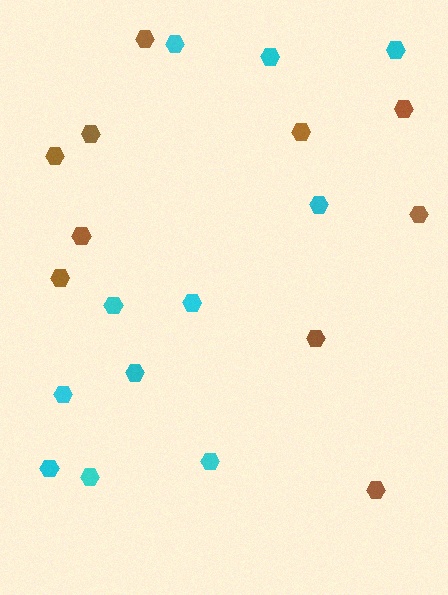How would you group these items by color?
There are 2 groups: one group of brown hexagons (10) and one group of cyan hexagons (11).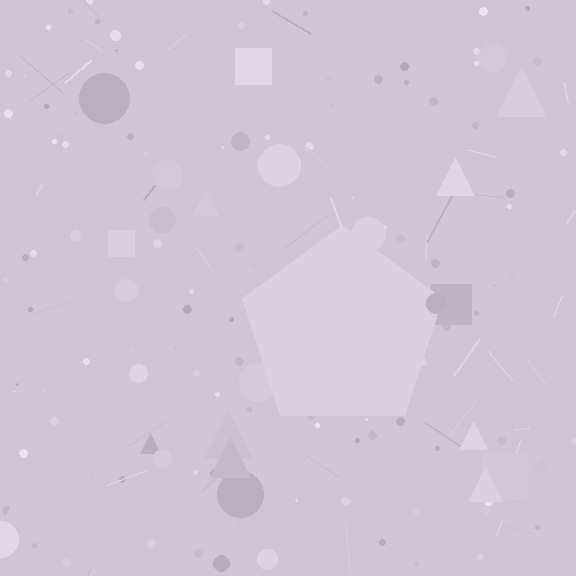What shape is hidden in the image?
A pentagon is hidden in the image.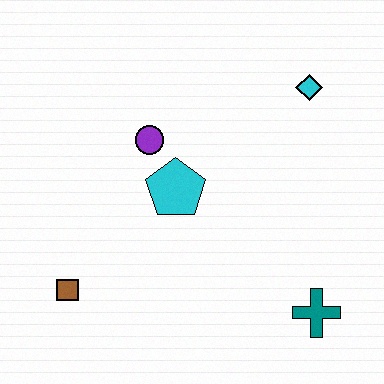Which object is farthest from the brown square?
The cyan diamond is farthest from the brown square.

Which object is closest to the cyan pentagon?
The purple circle is closest to the cyan pentagon.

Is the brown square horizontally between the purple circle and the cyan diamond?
No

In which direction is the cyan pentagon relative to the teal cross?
The cyan pentagon is to the left of the teal cross.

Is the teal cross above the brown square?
No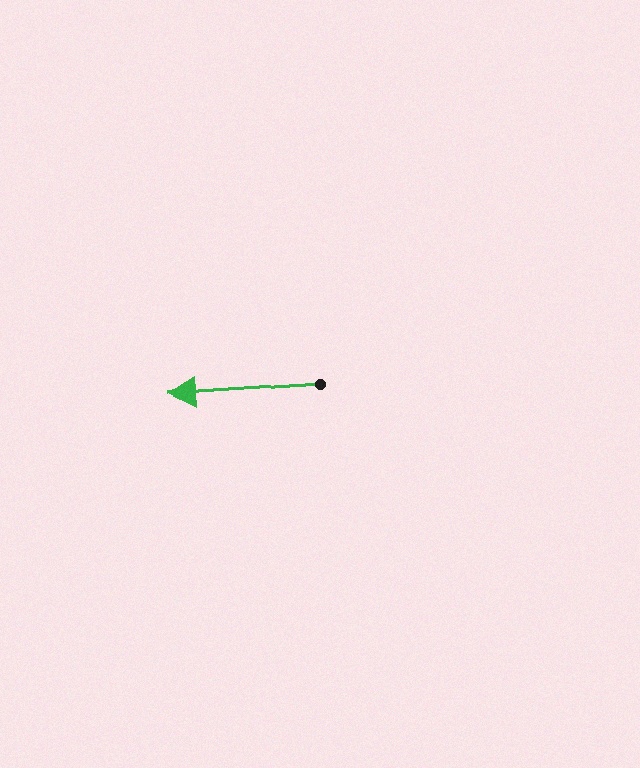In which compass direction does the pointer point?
West.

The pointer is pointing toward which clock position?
Roughly 9 o'clock.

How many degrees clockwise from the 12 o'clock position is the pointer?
Approximately 266 degrees.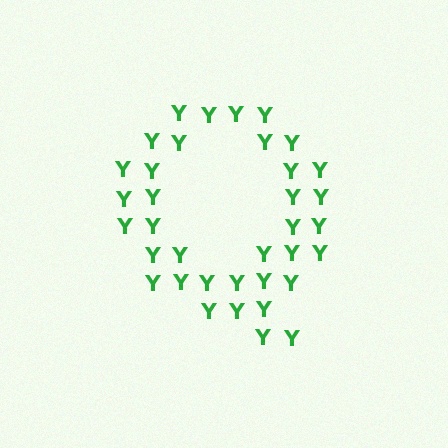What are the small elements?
The small elements are letter Y's.